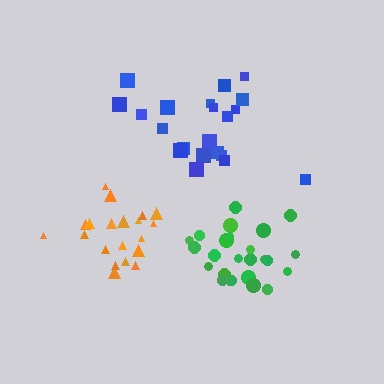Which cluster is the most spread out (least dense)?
Blue.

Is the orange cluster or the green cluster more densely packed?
Orange.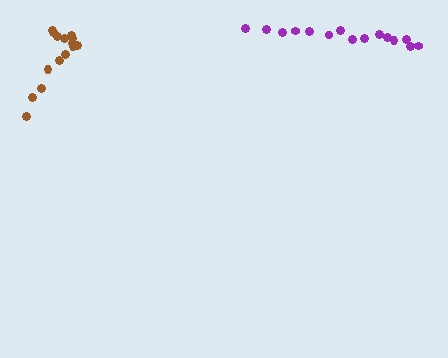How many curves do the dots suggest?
There are 2 distinct paths.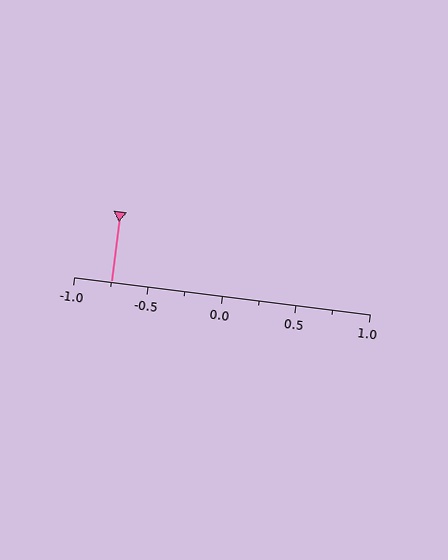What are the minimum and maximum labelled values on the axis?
The axis runs from -1.0 to 1.0.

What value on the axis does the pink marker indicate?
The marker indicates approximately -0.75.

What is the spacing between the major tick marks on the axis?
The major ticks are spaced 0.5 apart.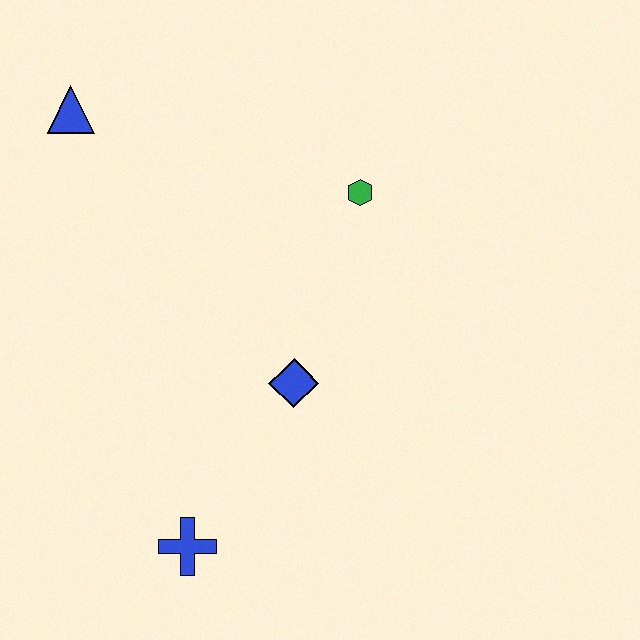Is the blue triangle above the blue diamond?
Yes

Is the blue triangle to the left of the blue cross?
Yes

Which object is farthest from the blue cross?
The blue triangle is farthest from the blue cross.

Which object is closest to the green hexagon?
The blue diamond is closest to the green hexagon.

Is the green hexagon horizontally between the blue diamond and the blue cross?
No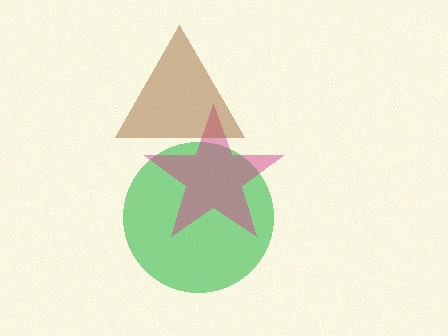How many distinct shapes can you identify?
There are 3 distinct shapes: a green circle, a magenta star, a brown triangle.